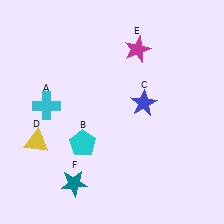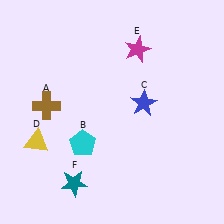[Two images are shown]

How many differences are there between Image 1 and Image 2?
There is 1 difference between the two images.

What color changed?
The cross (A) changed from cyan in Image 1 to brown in Image 2.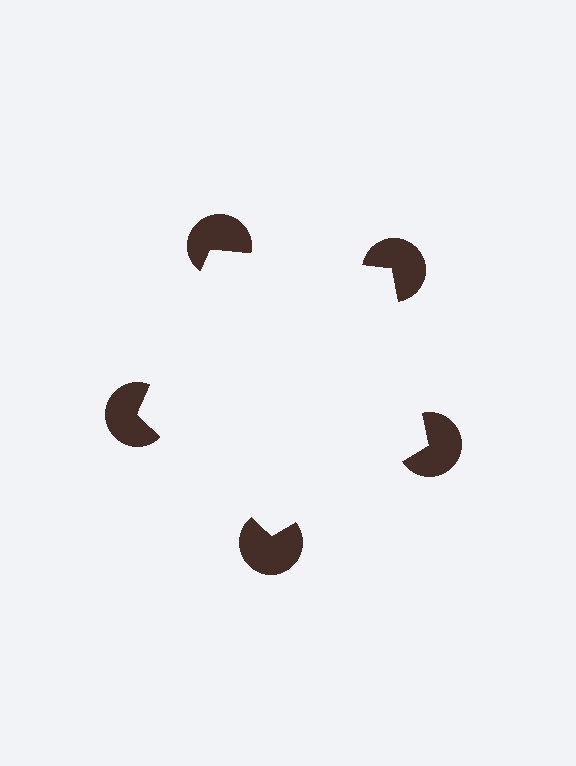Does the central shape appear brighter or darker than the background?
It typically appears slightly brighter than the background, even though no actual brightness change is drawn.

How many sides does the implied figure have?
5 sides.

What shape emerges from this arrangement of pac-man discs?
An illusory pentagon — its edges are inferred from the aligned wedge cuts in the pac-man discs, not physically drawn.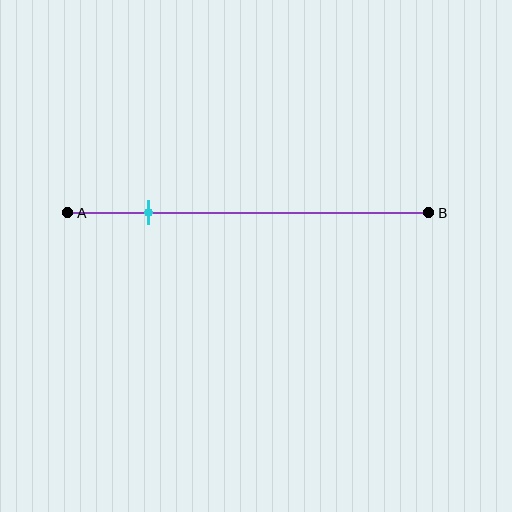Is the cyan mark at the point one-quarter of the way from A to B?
Yes, the mark is approximately at the one-quarter point.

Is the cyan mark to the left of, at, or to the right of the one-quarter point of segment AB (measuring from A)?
The cyan mark is approximately at the one-quarter point of segment AB.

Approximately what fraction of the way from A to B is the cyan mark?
The cyan mark is approximately 20% of the way from A to B.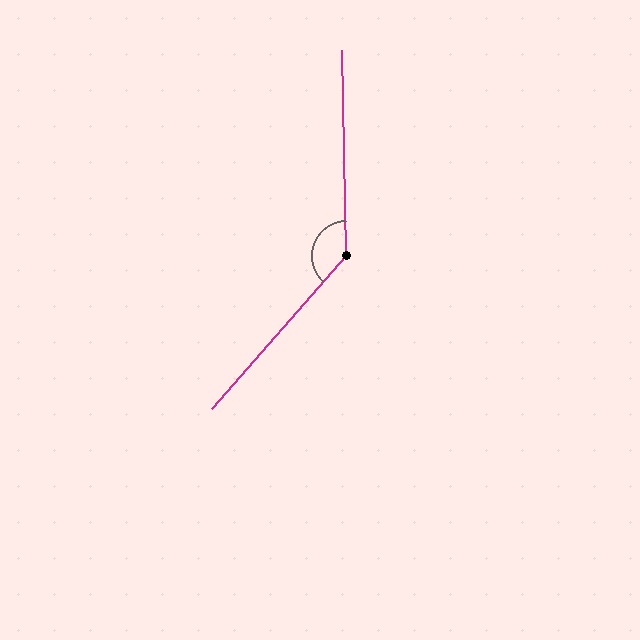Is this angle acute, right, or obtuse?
It is obtuse.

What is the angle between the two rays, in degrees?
Approximately 137 degrees.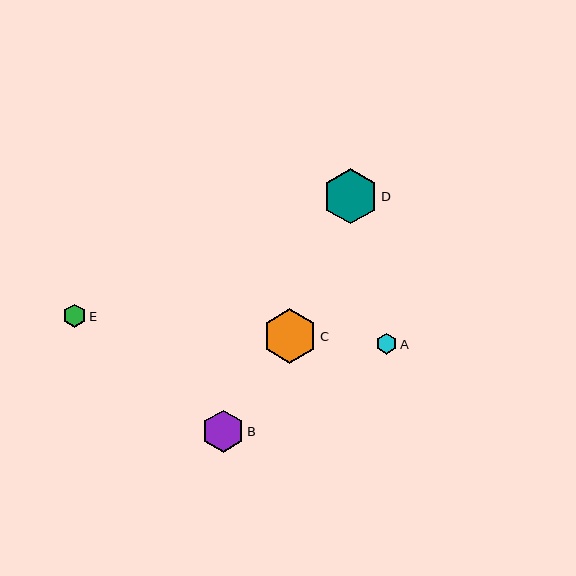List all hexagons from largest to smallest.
From largest to smallest: C, D, B, E, A.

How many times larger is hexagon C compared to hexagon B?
Hexagon C is approximately 1.3 times the size of hexagon B.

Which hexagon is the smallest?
Hexagon A is the smallest with a size of approximately 21 pixels.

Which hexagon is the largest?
Hexagon C is the largest with a size of approximately 55 pixels.